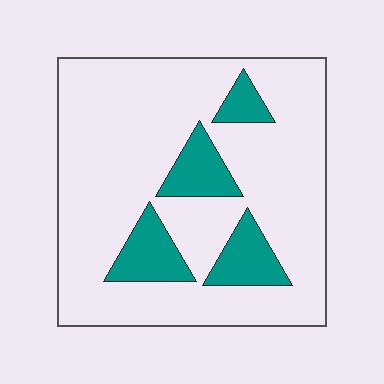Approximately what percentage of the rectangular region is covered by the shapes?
Approximately 15%.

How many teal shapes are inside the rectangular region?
4.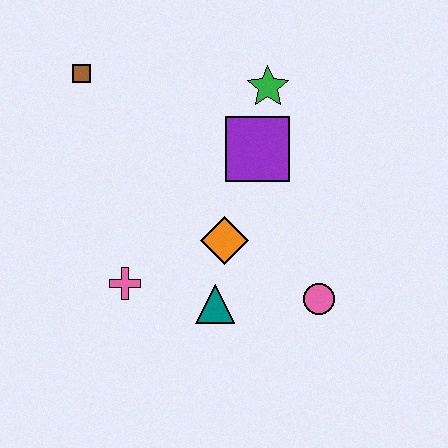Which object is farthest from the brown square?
The pink circle is farthest from the brown square.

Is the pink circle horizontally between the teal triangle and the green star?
No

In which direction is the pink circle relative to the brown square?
The pink circle is to the right of the brown square.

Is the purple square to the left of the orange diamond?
No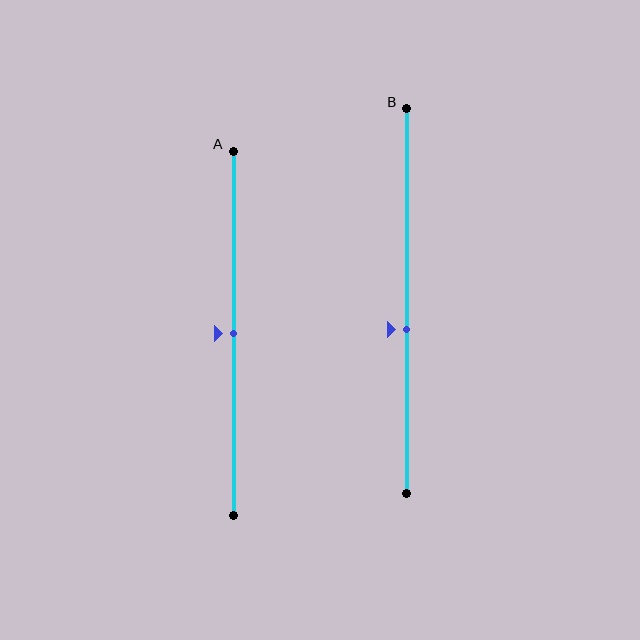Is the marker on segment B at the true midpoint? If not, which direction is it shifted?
No, the marker on segment B is shifted downward by about 8% of the segment length.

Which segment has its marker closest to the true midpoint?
Segment A has its marker closest to the true midpoint.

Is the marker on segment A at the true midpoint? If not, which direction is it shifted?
Yes, the marker on segment A is at the true midpoint.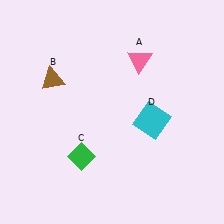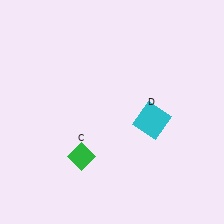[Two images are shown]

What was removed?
The pink triangle (A), the brown triangle (B) were removed in Image 2.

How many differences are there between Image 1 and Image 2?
There are 2 differences between the two images.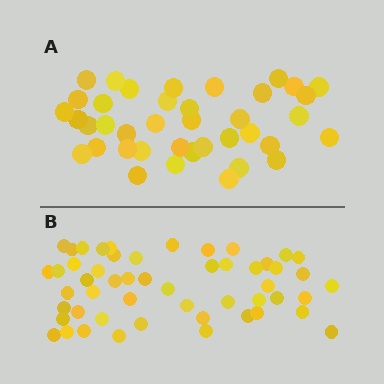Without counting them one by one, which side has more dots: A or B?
Region B (the bottom region) has more dots.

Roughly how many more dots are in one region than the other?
Region B has approximately 15 more dots than region A.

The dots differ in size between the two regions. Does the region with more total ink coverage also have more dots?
No. Region A has more total ink coverage because its dots are larger, but region B actually contains more individual dots. Total area can be misleading — the number of items is what matters here.